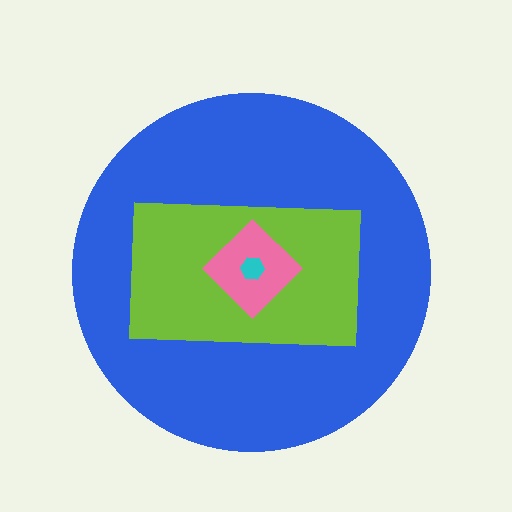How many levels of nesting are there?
4.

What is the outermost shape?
The blue circle.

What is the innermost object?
The cyan hexagon.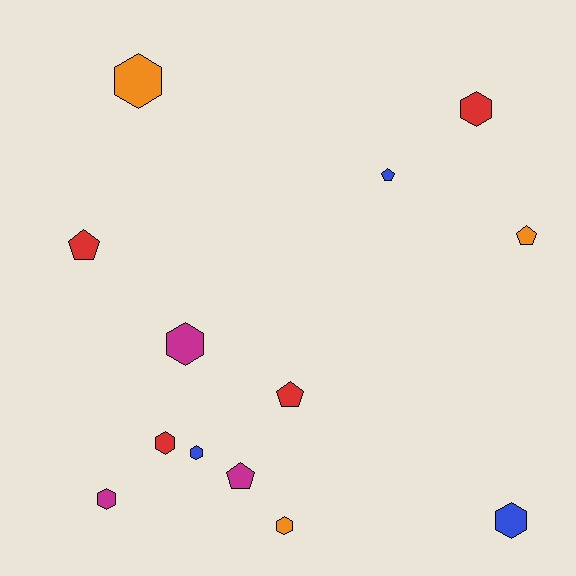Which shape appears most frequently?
Hexagon, with 8 objects.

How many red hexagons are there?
There are 2 red hexagons.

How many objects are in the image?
There are 13 objects.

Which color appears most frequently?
Red, with 4 objects.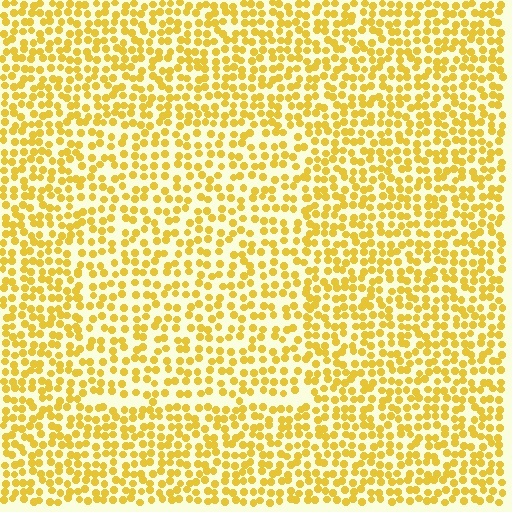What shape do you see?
I see a rectangle.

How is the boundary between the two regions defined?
The boundary is defined by a change in element density (approximately 1.4x ratio). All elements are the same color, size, and shape.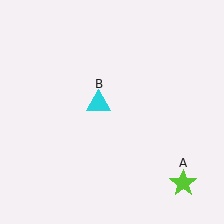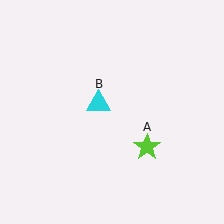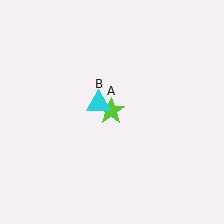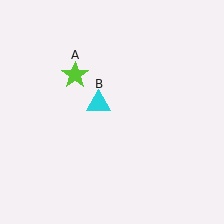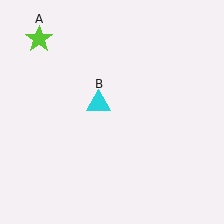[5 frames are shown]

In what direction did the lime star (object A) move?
The lime star (object A) moved up and to the left.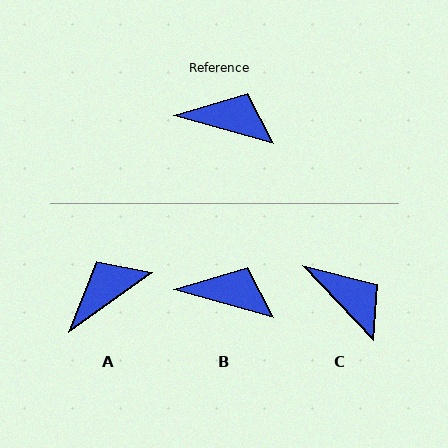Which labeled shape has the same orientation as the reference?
B.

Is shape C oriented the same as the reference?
No, it is off by about 30 degrees.